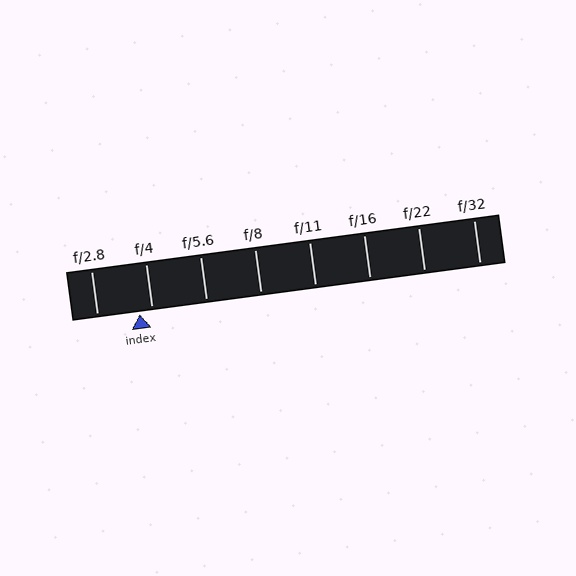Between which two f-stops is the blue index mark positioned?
The index mark is between f/2.8 and f/4.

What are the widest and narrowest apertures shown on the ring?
The widest aperture shown is f/2.8 and the narrowest is f/32.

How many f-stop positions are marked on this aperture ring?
There are 8 f-stop positions marked.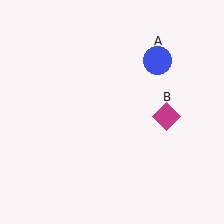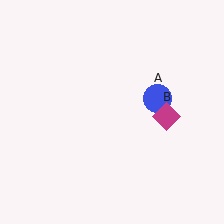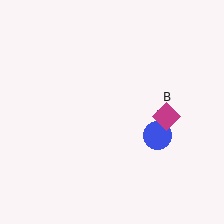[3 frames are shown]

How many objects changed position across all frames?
1 object changed position: blue circle (object A).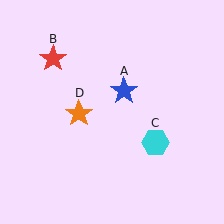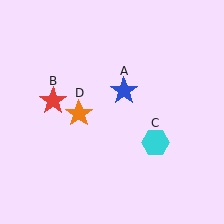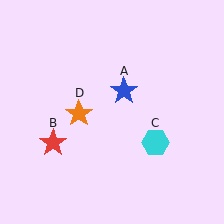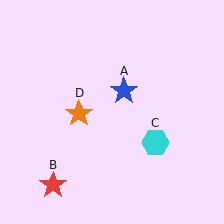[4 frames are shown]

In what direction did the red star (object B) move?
The red star (object B) moved down.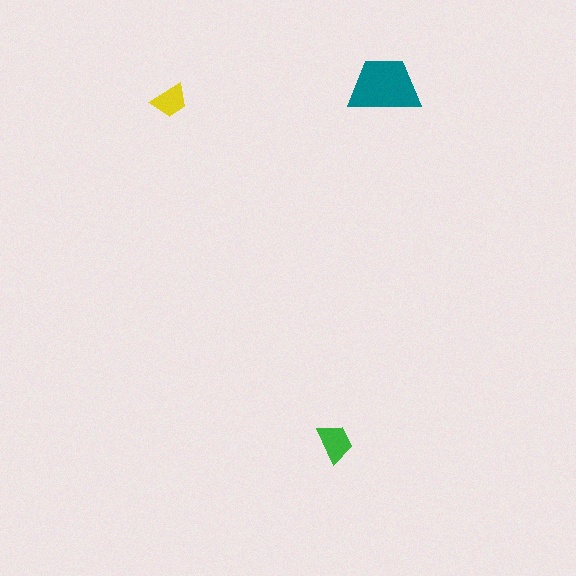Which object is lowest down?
The green trapezoid is bottommost.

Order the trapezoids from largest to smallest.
the teal one, the green one, the yellow one.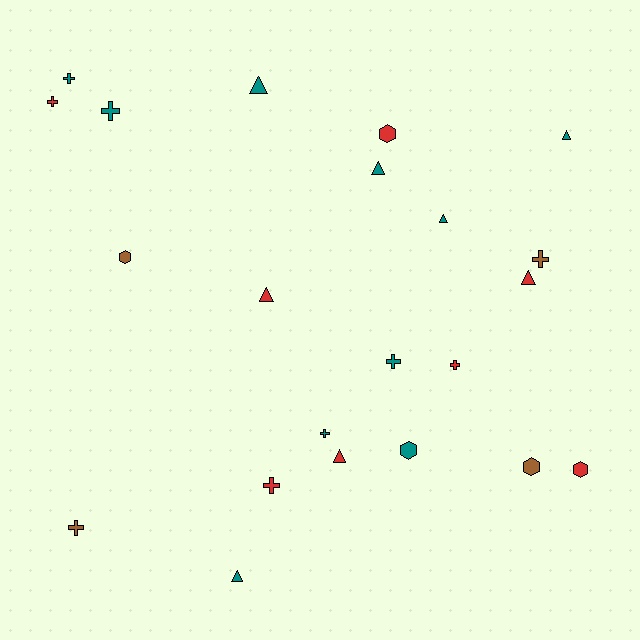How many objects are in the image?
There are 22 objects.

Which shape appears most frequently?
Cross, with 9 objects.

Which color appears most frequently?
Teal, with 10 objects.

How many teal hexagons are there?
There is 1 teal hexagon.